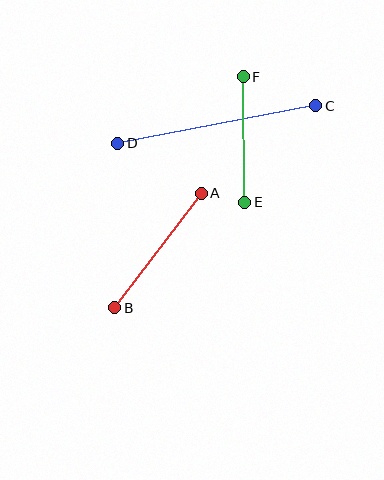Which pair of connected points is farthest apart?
Points C and D are farthest apart.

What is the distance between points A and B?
The distance is approximately 143 pixels.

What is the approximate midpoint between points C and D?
The midpoint is at approximately (217, 125) pixels.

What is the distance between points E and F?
The distance is approximately 125 pixels.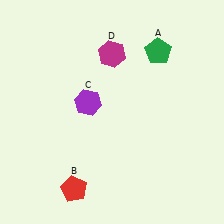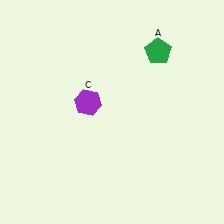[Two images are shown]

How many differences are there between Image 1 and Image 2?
There are 2 differences between the two images.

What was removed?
The magenta hexagon (D), the red pentagon (B) were removed in Image 2.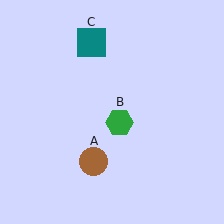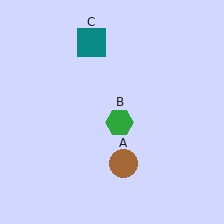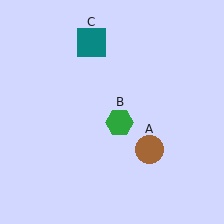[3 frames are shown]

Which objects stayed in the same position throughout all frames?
Green hexagon (object B) and teal square (object C) remained stationary.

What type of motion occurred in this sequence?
The brown circle (object A) rotated counterclockwise around the center of the scene.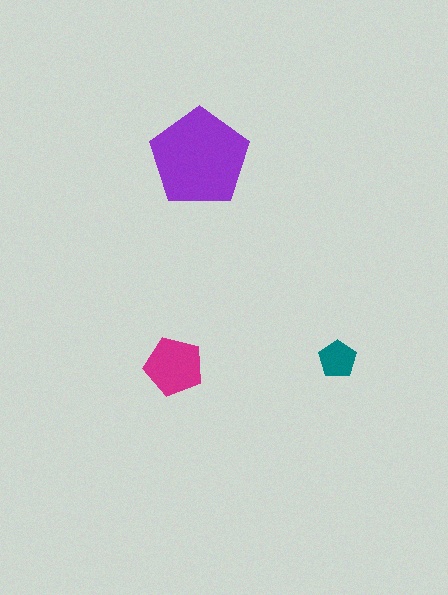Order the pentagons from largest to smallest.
the purple one, the magenta one, the teal one.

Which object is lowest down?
The magenta pentagon is bottommost.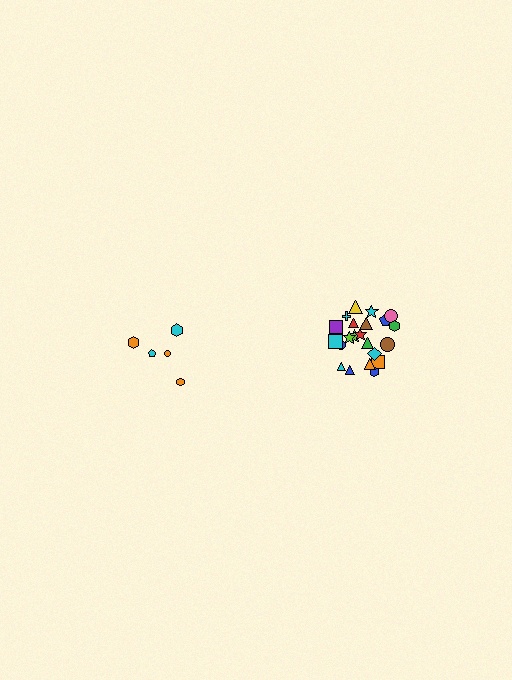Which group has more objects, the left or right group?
The right group.